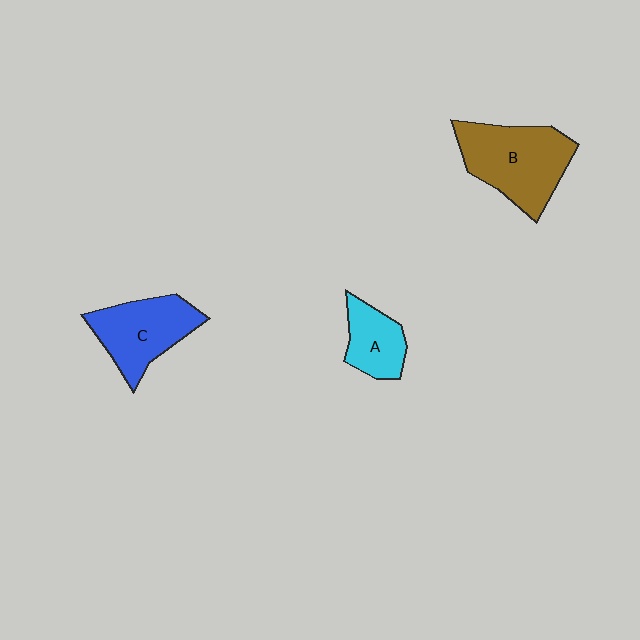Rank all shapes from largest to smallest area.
From largest to smallest: B (brown), C (blue), A (cyan).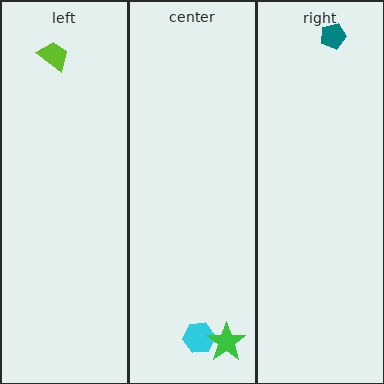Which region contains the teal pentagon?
The right region.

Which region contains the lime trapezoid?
The left region.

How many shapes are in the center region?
2.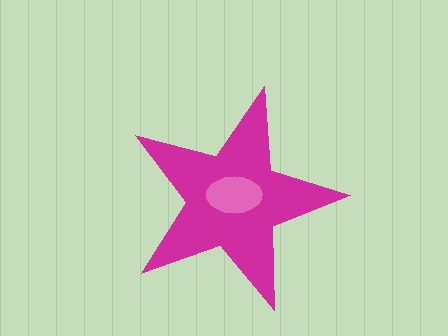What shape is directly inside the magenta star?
The pink ellipse.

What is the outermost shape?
The magenta star.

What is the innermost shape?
The pink ellipse.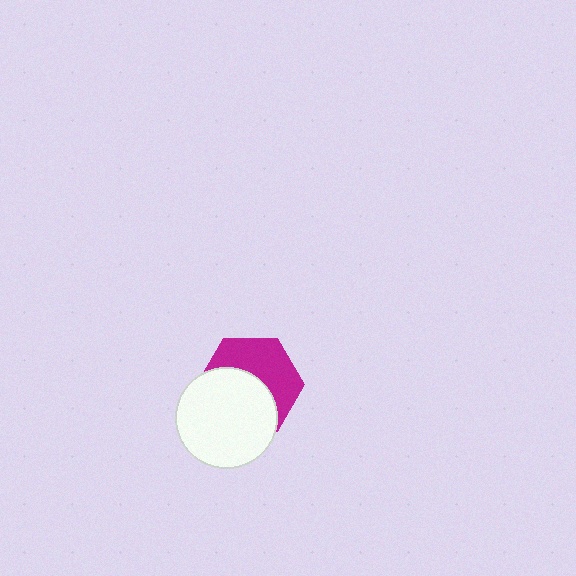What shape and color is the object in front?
The object in front is a white circle.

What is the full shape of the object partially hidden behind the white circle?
The partially hidden object is a magenta hexagon.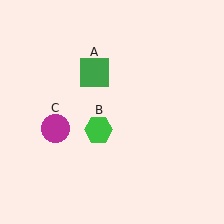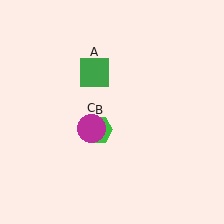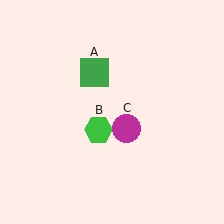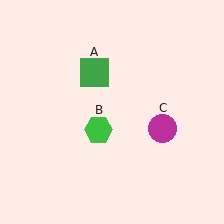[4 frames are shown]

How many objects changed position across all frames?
1 object changed position: magenta circle (object C).